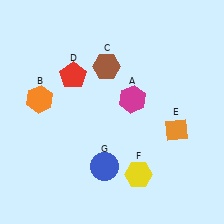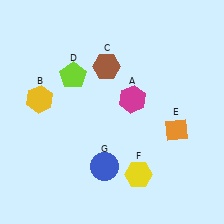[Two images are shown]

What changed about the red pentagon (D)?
In Image 1, D is red. In Image 2, it changed to lime.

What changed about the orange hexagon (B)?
In Image 1, B is orange. In Image 2, it changed to yellow.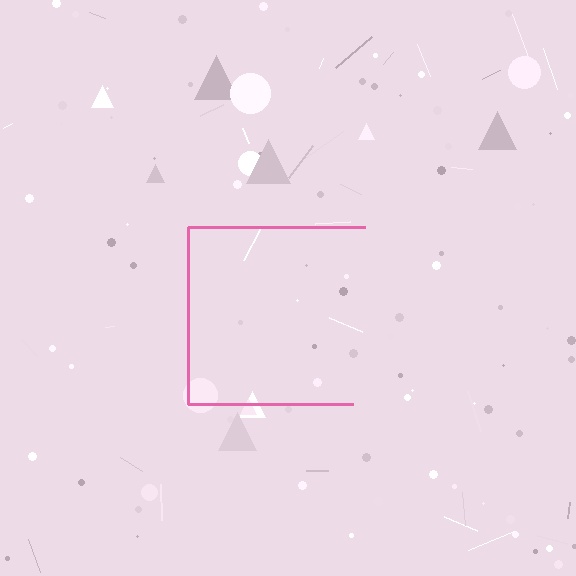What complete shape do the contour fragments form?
The contour fragments form a square.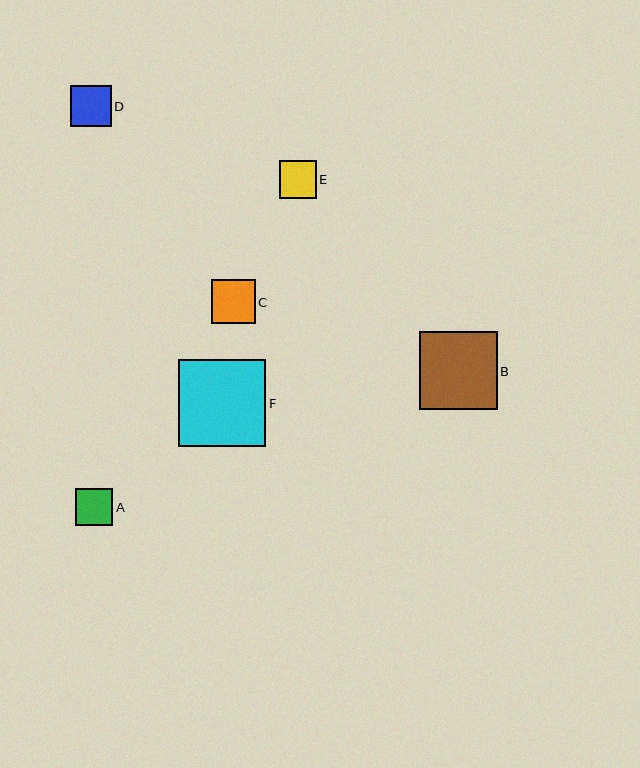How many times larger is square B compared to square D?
Square B is approximately 1.9 times the size of square D.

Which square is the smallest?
Square E is the smallest with a size of approximately 37 pixels.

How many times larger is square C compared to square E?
Square C is approximately 1.2 times the size of square E.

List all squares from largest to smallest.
From largest to smallest: F, B, C, D, A, E.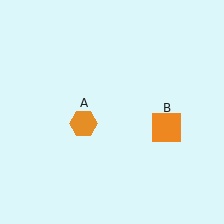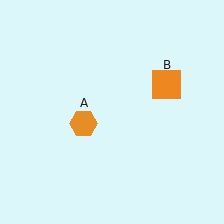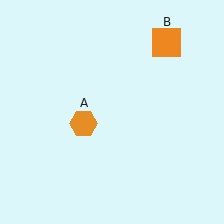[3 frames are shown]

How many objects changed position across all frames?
1 object changed position: orange square (object B).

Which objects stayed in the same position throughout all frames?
Orange hexagon (object A) remained stationary.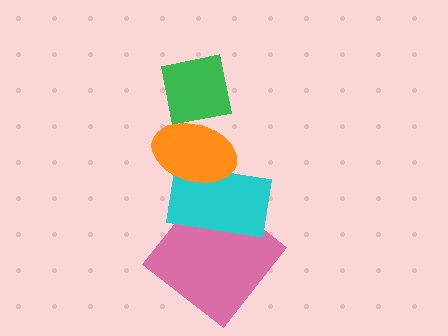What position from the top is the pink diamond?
The pink diamond is 4th from the top.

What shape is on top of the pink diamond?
The cyan rectangle is on top of the pink diamond.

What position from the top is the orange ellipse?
The orange ellipse is 2nd from the top.